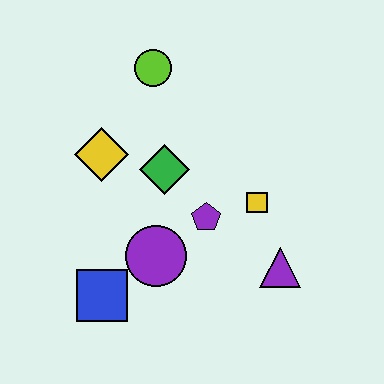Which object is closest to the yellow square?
The purple pentagon is closest to the yellow square.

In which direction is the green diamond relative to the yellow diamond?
The green diamond is to the right of the yellow diamond.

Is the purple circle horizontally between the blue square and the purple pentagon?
Yes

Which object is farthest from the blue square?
The lime circle is farthest from the blue square.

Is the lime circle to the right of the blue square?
Yes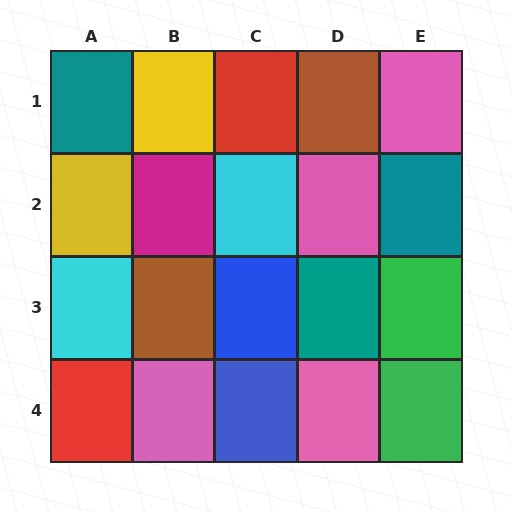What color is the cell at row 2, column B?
Magenta.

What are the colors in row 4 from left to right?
Red, pink, blue, pink, green.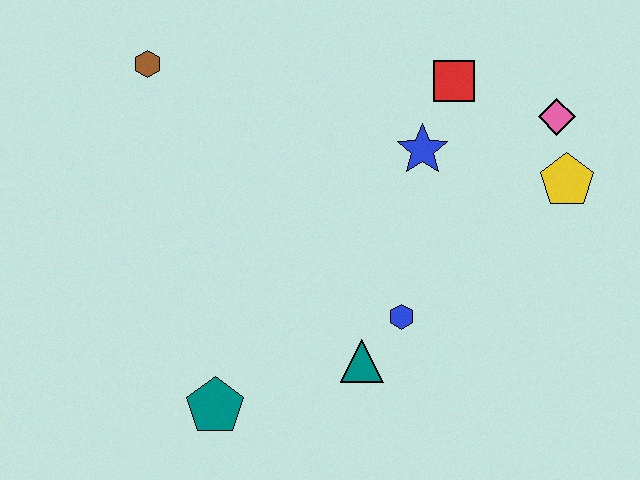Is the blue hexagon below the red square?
Yes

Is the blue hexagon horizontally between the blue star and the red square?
No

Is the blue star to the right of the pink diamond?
No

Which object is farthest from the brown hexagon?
The yellow pentagon is farthest from the brown hexagon.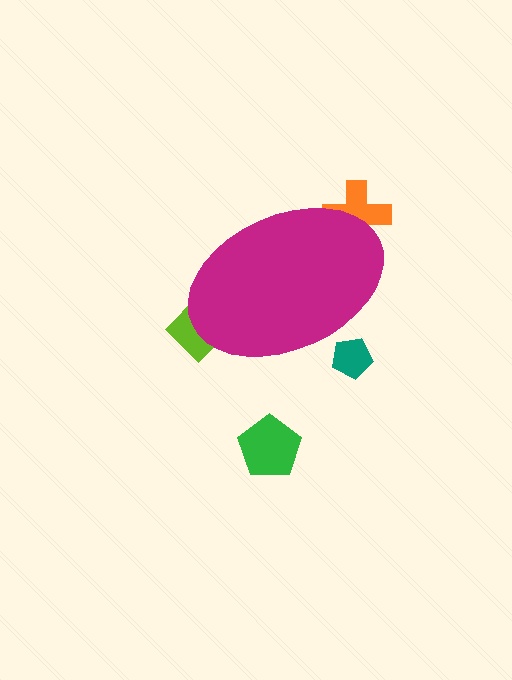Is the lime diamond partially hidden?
Yes, the lime diamond is partially hidden behind the magenta ellipse.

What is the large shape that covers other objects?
A magenta ellipse.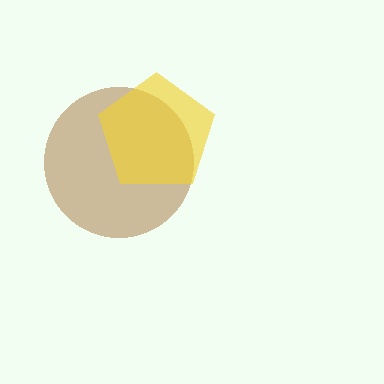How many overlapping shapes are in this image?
There are 2 overlapping shapes in the image.